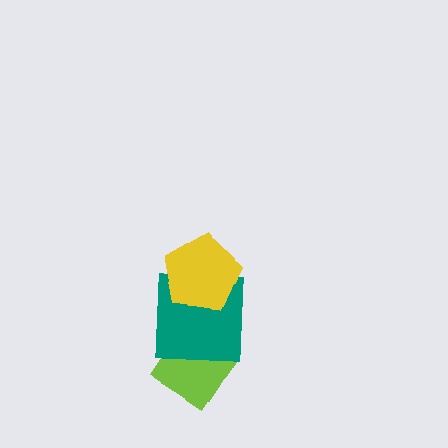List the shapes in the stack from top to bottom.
From top to bottom: the yellow pentagon, the teal square, the lime diamond.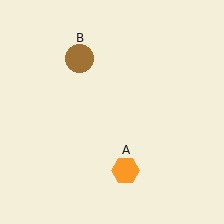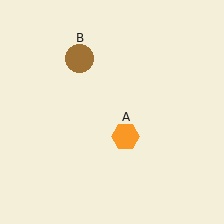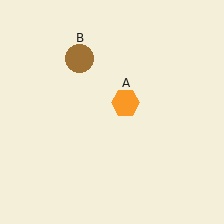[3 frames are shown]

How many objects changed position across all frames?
1 object changed position: orange hexagon (object A).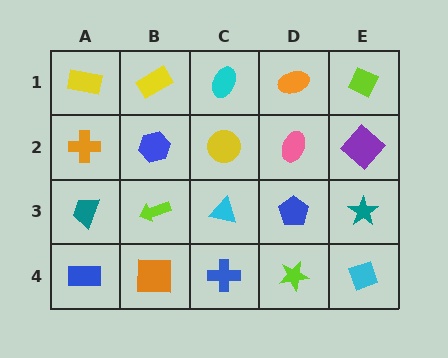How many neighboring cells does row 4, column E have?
2.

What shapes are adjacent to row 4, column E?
A teal star (row 3, column E), a lime star (row 4, column D).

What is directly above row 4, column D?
A blue pentagon.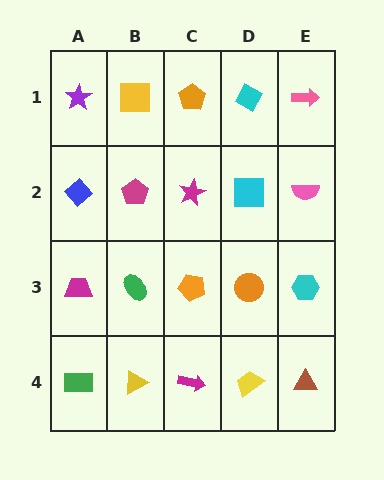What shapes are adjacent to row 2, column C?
An orange pentagon (row 1, column C), an orange pentagon (row 3, column C), a magenta pentagon (row 2, column B), a cyan square (row 2, column D).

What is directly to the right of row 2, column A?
A magenta pentagon.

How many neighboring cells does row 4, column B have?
3.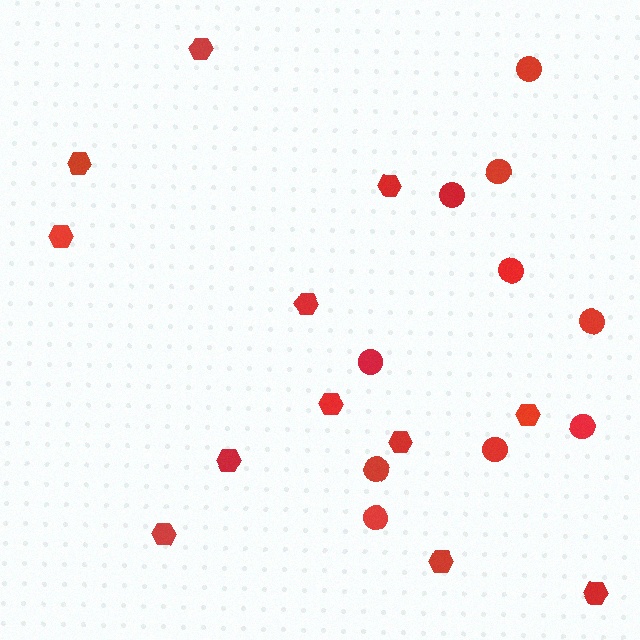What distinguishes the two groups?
There are 2 groups: one group of circles (10) and one group of hexagons (12).